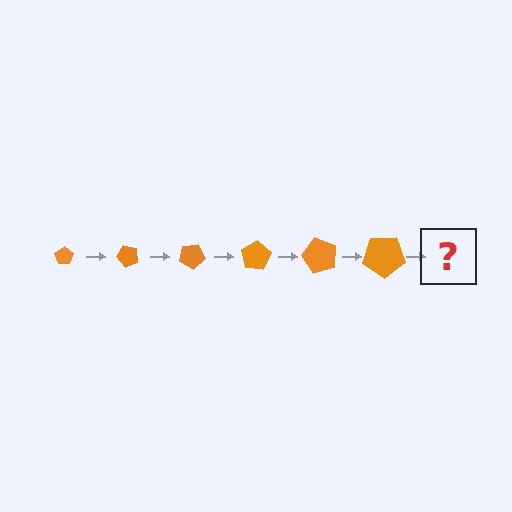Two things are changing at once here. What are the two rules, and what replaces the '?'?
The two rules are that the pentagon grows larger each step and it rotates 50 degrees each step. The '?' should be a pentagon, larger than the previous one and rotated 300 degrees from the start.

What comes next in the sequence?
The next element should be a pentagon, larger than the previous one and rotated 300 degrees from the start.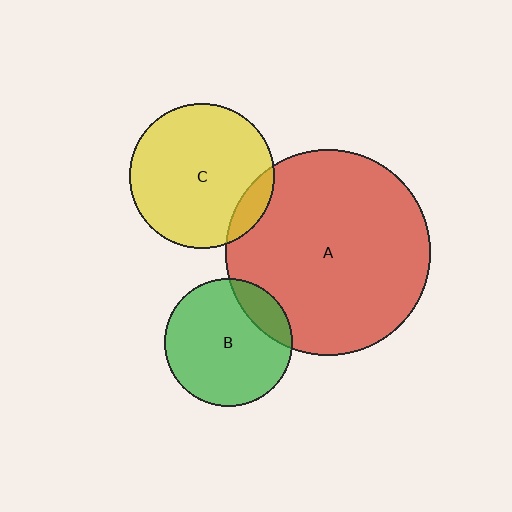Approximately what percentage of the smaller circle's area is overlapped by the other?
Approximately 15%.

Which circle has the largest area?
Circle A (red).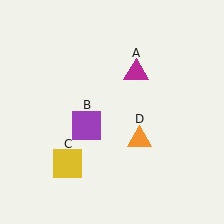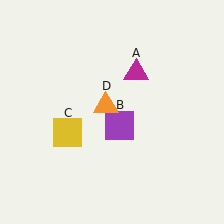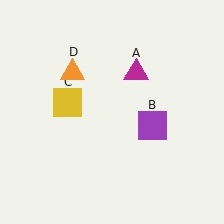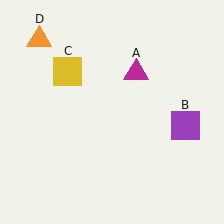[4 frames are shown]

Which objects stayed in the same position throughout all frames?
Magenta triangle (object A) remained stationary.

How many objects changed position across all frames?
3 objects changed position: purple square (object B), yellow square (object C), orange triangle (object D).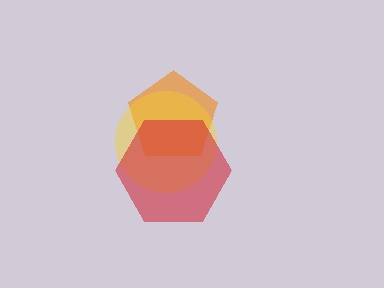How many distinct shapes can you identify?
There are 3 distinct shapes: an orange pentagon, a yellow circle, a red hexagon.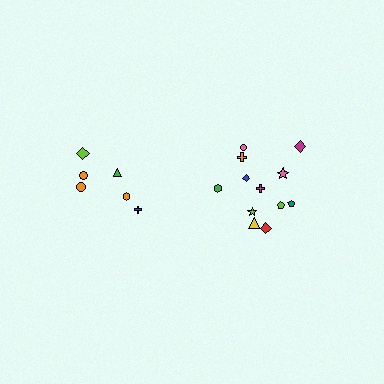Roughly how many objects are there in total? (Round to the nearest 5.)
Roughly 20 objects in total.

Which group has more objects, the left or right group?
The right group.